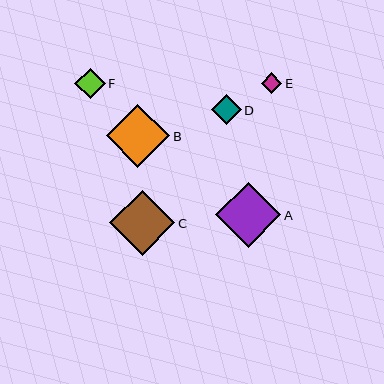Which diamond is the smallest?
Diamond E is the smallest with a size of approximately 20 pixels.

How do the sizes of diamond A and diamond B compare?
Diamond A and diamond B are approximately the same size.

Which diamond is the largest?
Diamond C is the largest with a size of approximately 65 pixels.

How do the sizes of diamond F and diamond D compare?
Diamond F and diamond D are approximately the same size.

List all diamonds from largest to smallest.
From largest to smallest: C, A, B, F, D, E.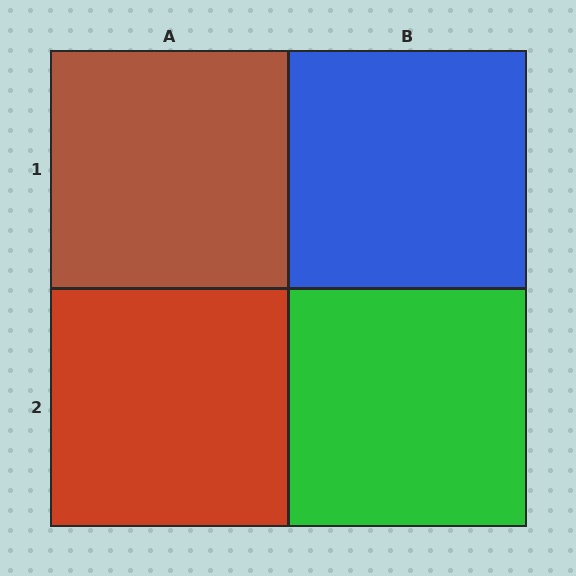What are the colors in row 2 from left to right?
Red, green.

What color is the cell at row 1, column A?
Brown.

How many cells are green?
1 cell is green.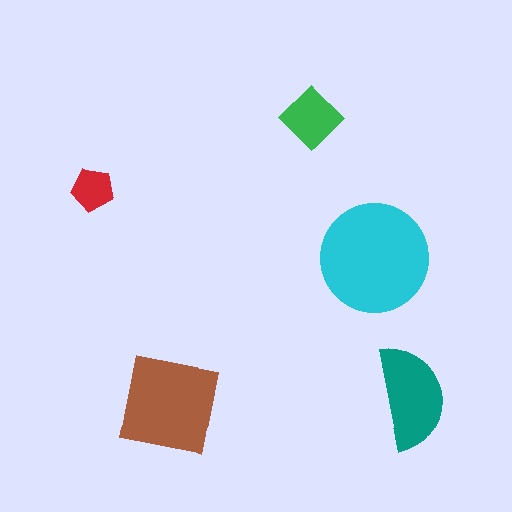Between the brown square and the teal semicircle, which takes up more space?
The brown square.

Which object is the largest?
The cyan circle.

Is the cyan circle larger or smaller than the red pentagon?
Larger.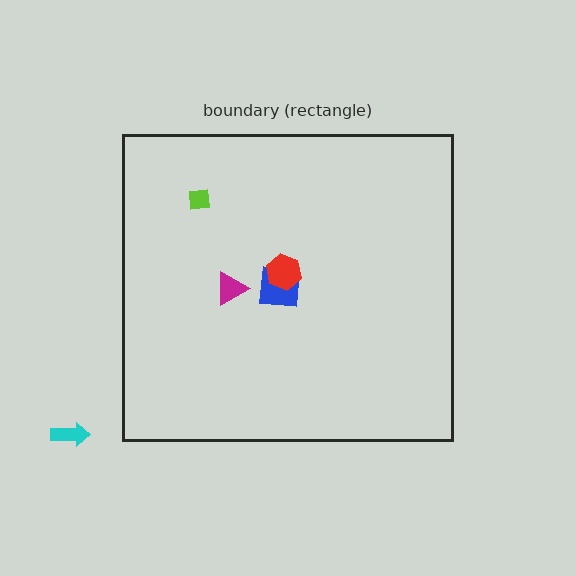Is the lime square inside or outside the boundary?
Inside.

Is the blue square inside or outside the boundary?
Inside.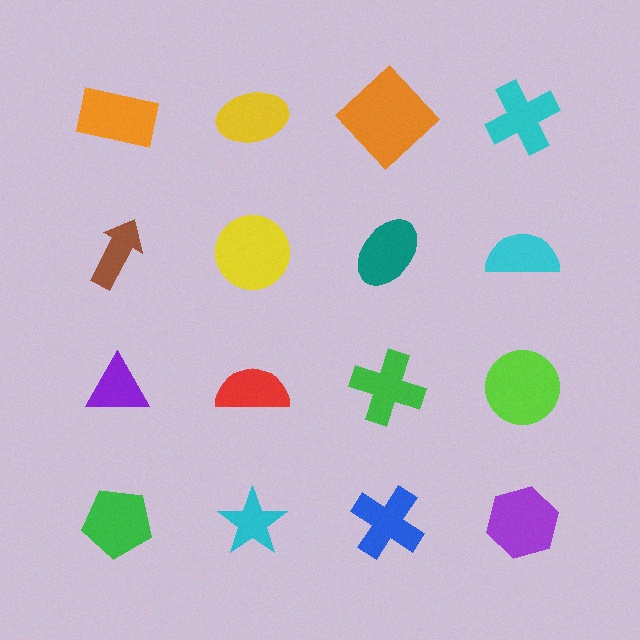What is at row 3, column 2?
A red semicircle.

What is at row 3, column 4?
A lime circle.